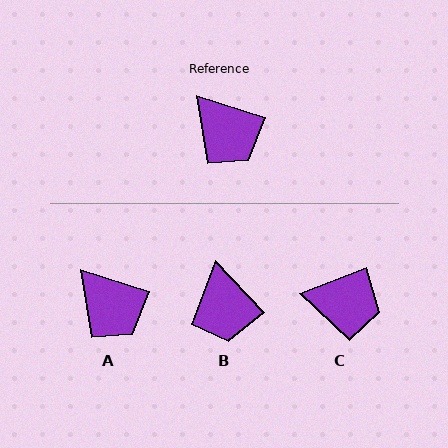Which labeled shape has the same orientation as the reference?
A.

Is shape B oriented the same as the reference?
No, it is off by about 30 degrees.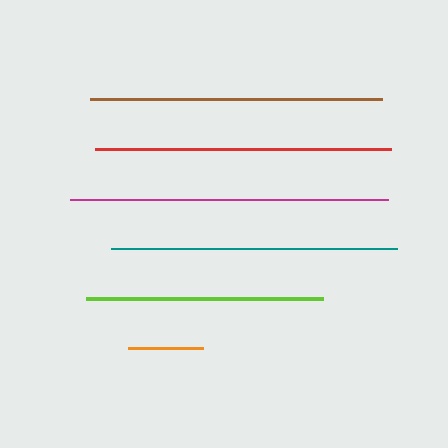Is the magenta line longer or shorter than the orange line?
The magenta line is longer than the orange line.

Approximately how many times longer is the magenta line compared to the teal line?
The magenta line is approximately 1.1 times the length of the teal line.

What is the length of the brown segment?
The brown segment is approximately 292 pixels long.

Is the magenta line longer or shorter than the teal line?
The magenta line is longer than the teal line.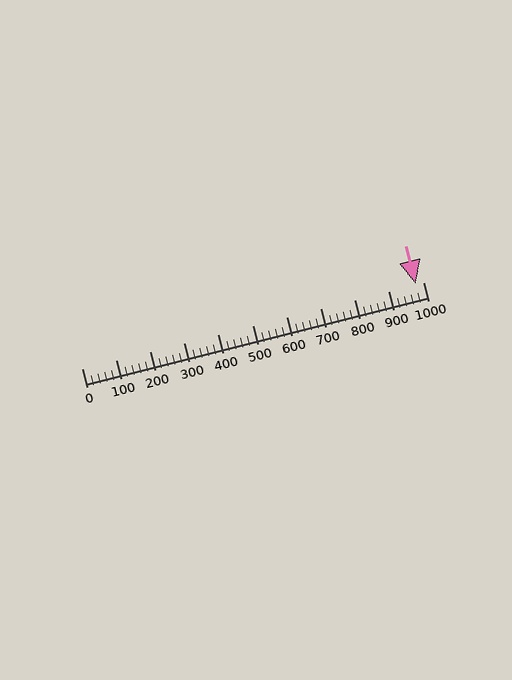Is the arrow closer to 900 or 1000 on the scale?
The arrow is closer to 1000.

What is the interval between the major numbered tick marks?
The major tick marks are spaced 100 units apart.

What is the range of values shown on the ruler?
The ruler shows values from 0 to 1000.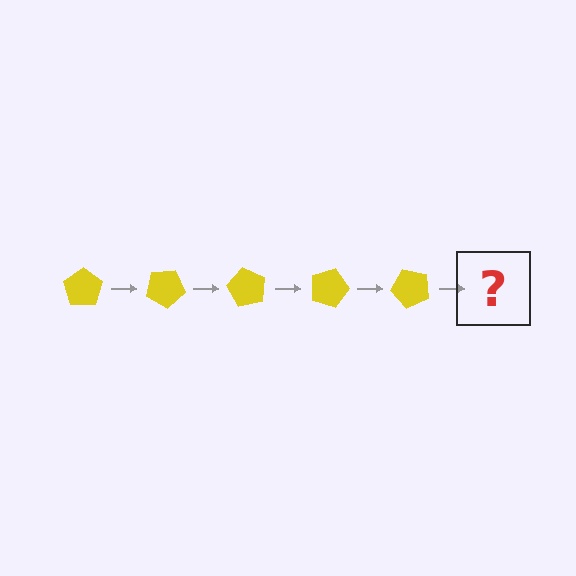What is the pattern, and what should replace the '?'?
The pattern is that the pentagon rotates 30 degrees each step. The '?' should be a yellow pentagon rotated 150 degrees.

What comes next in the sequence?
The next element should be a yellow pentagon rotated 150 degrees.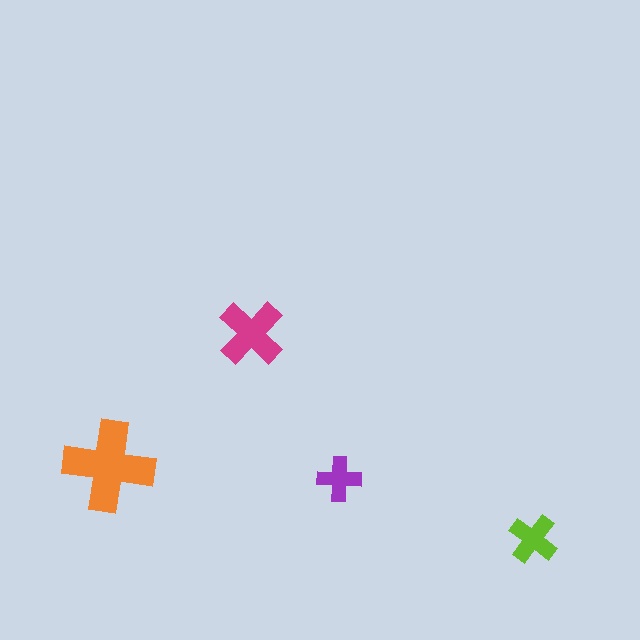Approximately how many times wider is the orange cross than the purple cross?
About 2 times wider.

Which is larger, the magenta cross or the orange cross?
The orange one.